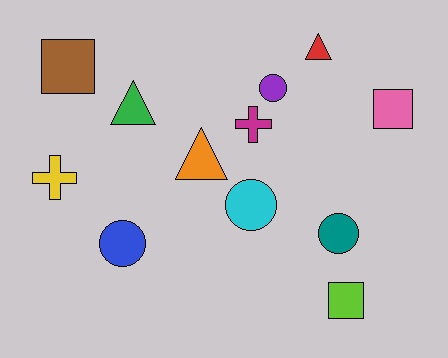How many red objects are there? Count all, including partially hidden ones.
There is 1 red object.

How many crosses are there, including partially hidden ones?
There are 2 crosses.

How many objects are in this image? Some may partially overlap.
There are 12 objects.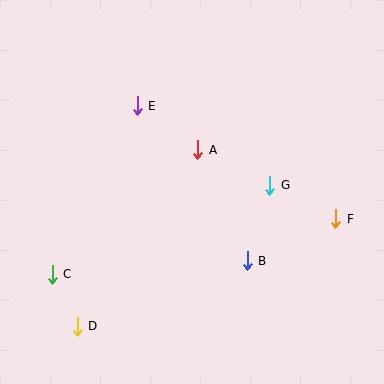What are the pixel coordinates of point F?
Point F is at (336, 219).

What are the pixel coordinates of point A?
Point A is at (198, 150).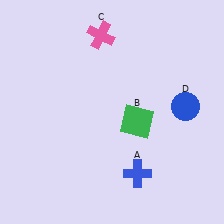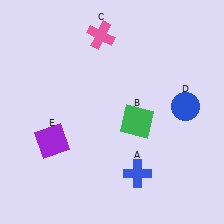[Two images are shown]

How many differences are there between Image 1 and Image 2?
There is 1 difference between the two images.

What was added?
A purple square (E) was added in Image 2.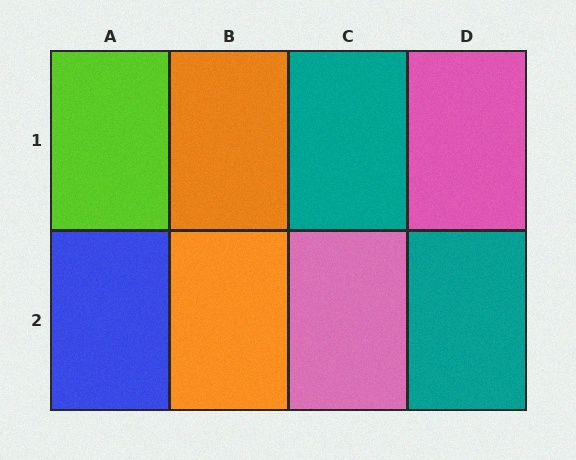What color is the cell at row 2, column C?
Pink.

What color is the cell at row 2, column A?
Blue.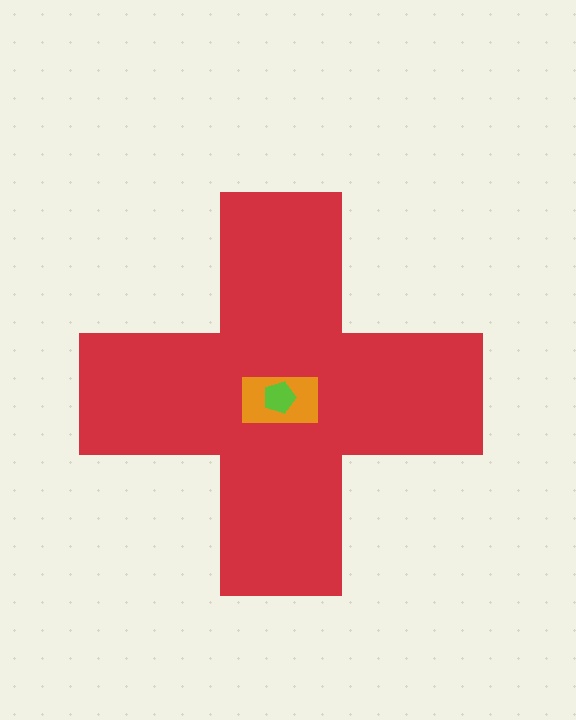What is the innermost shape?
The lime pentagon.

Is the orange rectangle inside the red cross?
Yes.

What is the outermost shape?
The red cross.